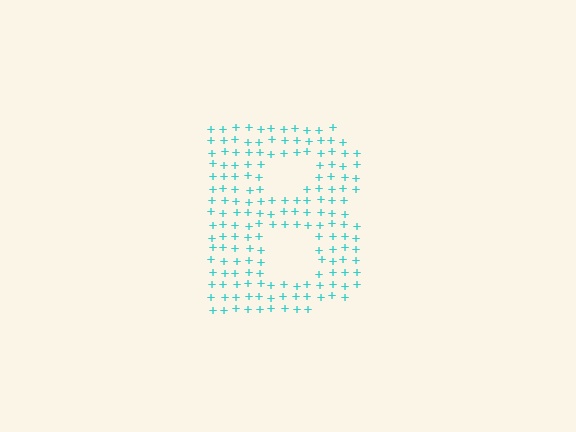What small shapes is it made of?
It is made of small plus signs.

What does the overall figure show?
The overall figure shows the letter B.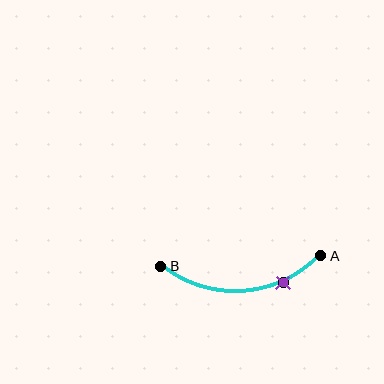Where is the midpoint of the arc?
The arc midpoint is the point on the curve farthest from the straight line joining A and B. It sits below that line.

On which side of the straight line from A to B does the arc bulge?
The arc bulges below the straight line connecting A and B.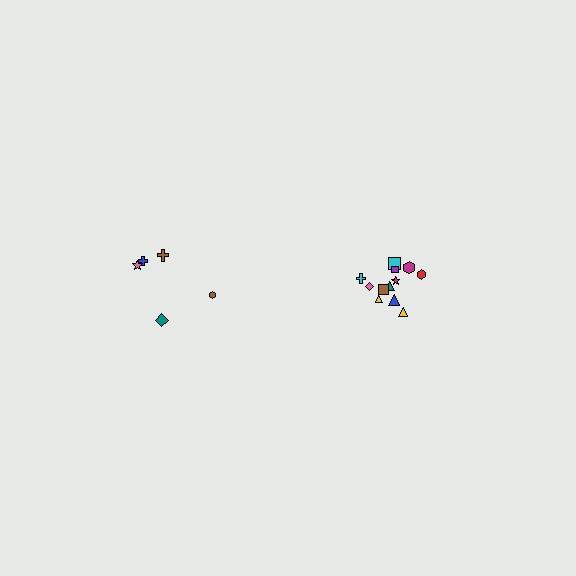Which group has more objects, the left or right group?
The right group.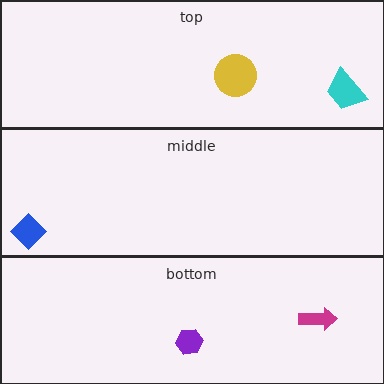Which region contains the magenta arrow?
The bottom region.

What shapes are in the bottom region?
The purple hexagon, the magenta arrow.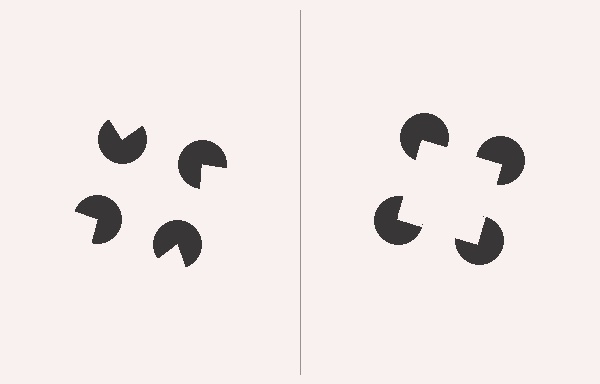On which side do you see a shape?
An illusory square appears on the right side. On the left side the wedge cuts are rotated, so no coherent shape forms.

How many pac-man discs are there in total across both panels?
8 — 4 on each side.